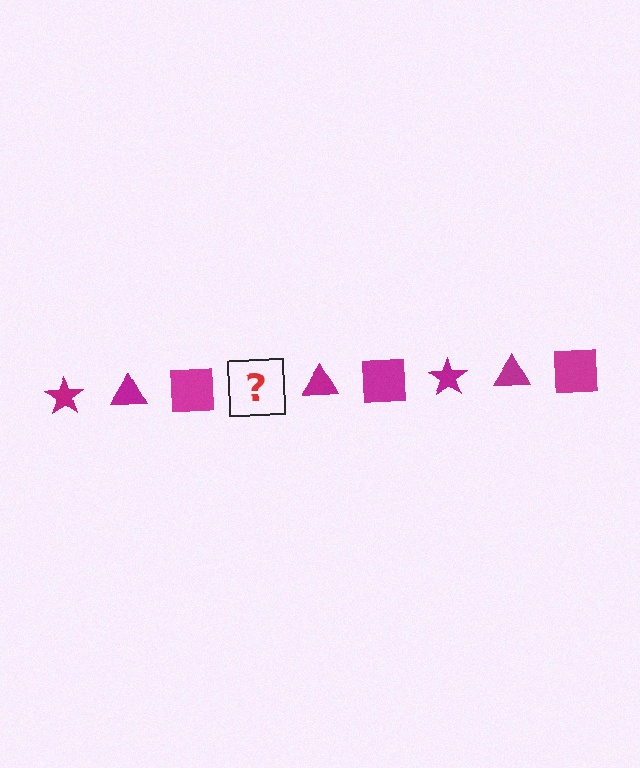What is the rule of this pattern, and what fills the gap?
The rule is that the pattern cycles through star, triangle, square shapes in magenta. The gap should be filled with a magenta star.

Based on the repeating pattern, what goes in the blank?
The blank should be a magenta star.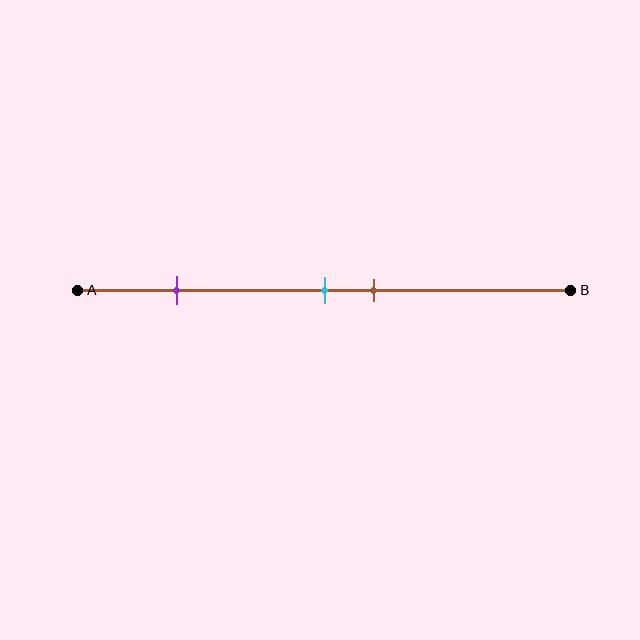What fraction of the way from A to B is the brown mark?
The brown mark is approximately 60% (0.6) of the way from A to B.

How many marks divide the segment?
There are 3 marks dividing the segment.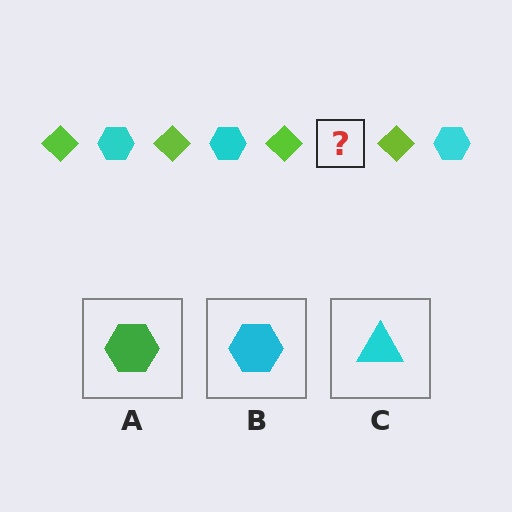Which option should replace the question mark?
Option B.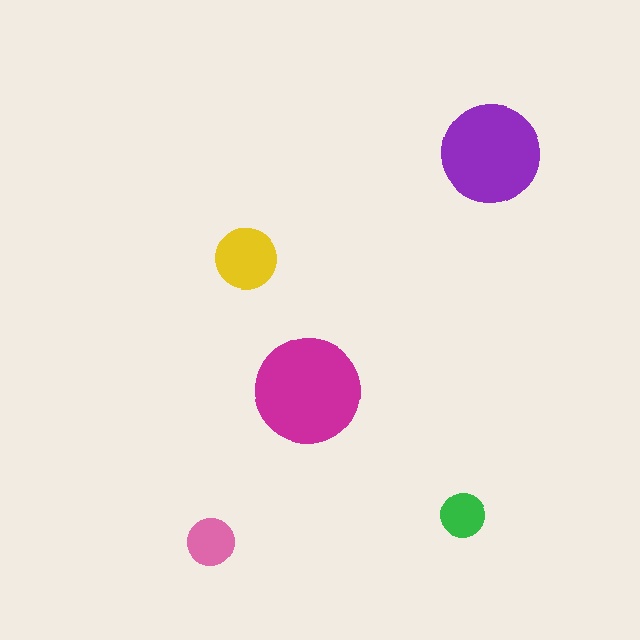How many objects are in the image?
There are 5 objects in the image.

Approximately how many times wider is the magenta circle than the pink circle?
About 2 times wider.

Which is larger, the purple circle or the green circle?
The purple one.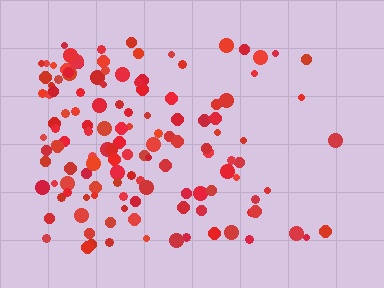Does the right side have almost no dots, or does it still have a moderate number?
Still a moderate number, just noticeably fewer than the left.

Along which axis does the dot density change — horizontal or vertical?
Horizontal.